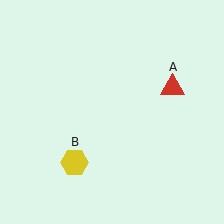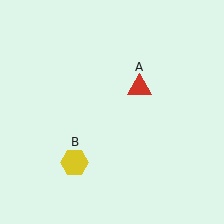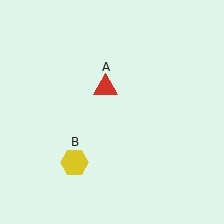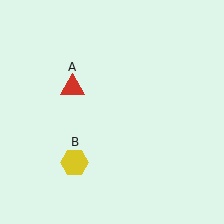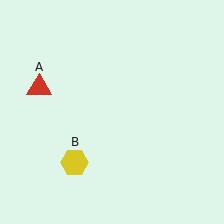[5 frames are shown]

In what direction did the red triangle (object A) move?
The red triangle (object A) moved left.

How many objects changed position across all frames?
1 object changed position: red triangle (object A).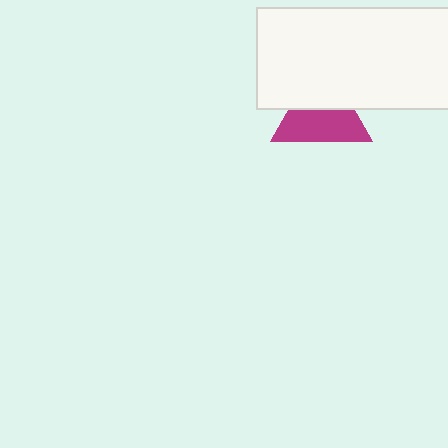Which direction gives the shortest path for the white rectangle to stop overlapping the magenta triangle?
Moving up gives the shortest separation.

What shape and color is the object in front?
The object in front is a white rectangle.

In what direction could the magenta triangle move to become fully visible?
The magenta triangle could move down. That would shift it out from behind the white rectangle entirely.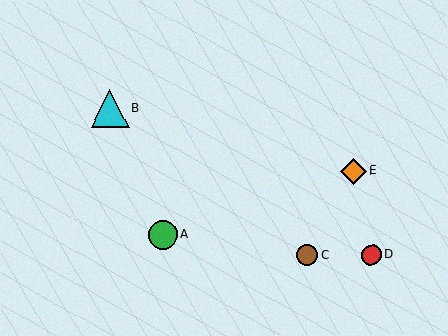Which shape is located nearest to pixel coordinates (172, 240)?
The green circle (labeled A) at (163, 234) is nearest to that location.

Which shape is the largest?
The cyan triangle (labeled B) is the largest.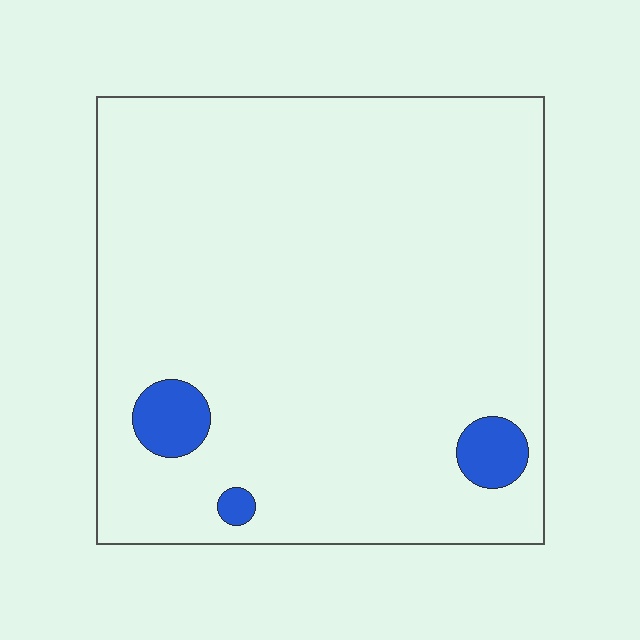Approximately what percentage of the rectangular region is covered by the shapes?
Approximately 5%.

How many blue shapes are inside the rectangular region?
3.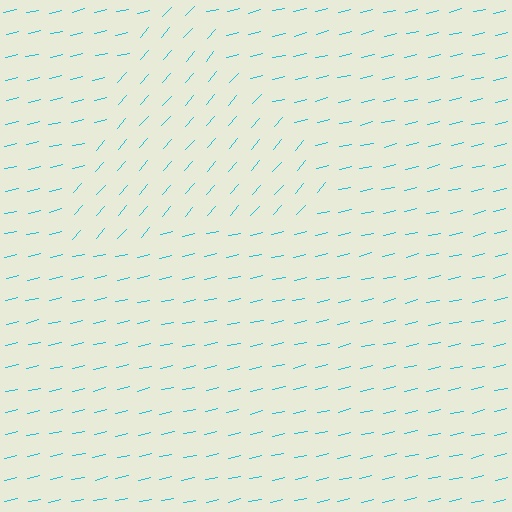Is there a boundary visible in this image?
Yes, there is a texture boundary formed by a change in line orientation.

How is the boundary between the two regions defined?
The boundary is defined purely by a change in line orientation (approximately 36 degrees difference). All lines are the same color and thickness.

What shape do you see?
I see a triangle.